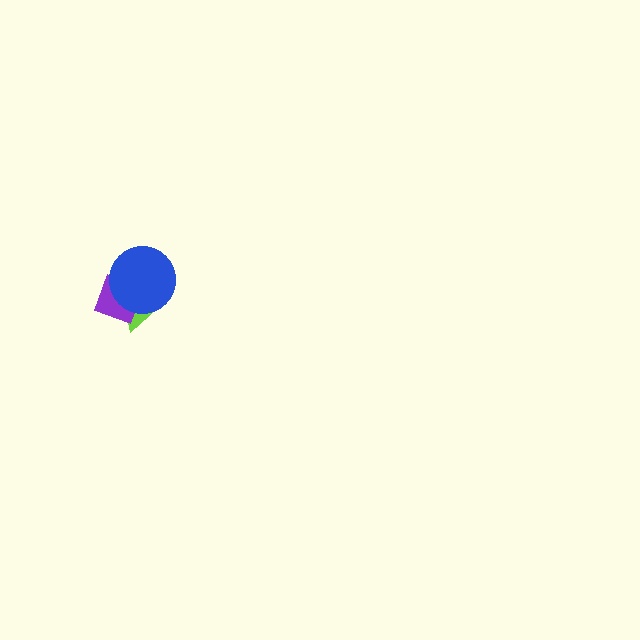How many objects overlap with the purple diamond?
2 objects overlap with the purple diamond.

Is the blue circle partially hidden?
No, no other shape covers it.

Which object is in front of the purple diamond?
The blue circle is in front of the purple diamond.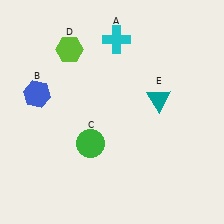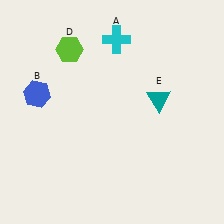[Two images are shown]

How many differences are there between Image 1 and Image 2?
There is 1 difference between the two images.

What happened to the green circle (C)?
The green circle (C) was removed in Image 2. It was in the bottom-left area of Image 1.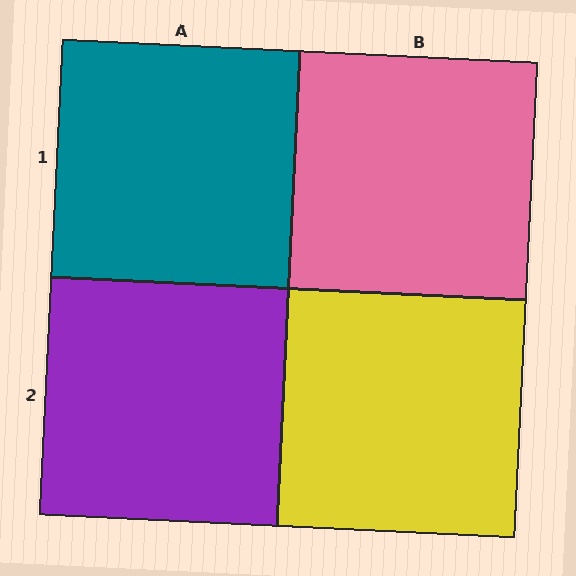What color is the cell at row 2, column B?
Yellow.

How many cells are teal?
1 cell is teal.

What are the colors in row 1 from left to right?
Teal, pink.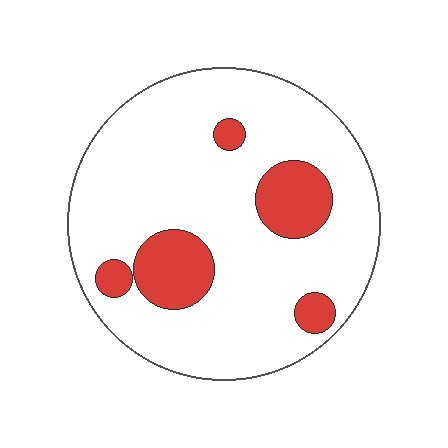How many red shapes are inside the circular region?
5.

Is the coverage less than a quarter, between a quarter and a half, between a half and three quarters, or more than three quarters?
Less than a quarter.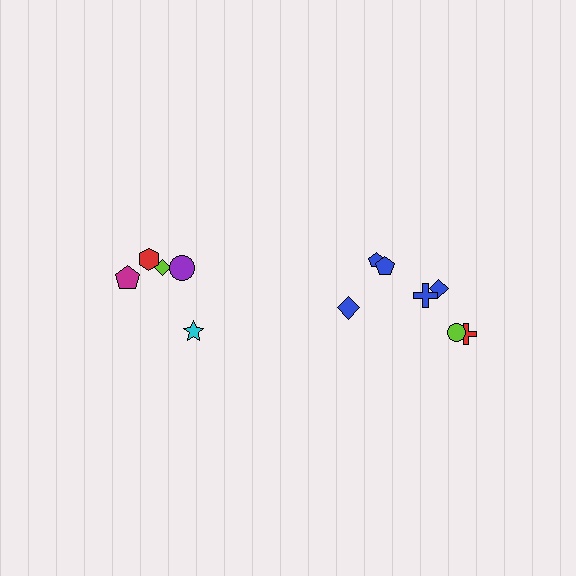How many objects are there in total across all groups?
There are 12 objects.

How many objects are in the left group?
There are 5 objects.